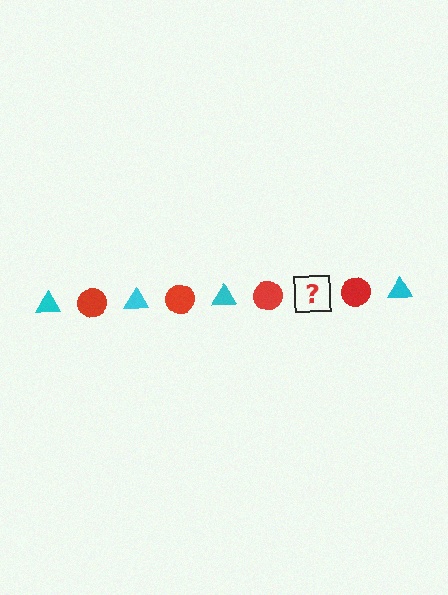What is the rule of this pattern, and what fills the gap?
The rule is that the pattern alternates between cyan triangle and red circle. The gap should be filled with a cyan triangle.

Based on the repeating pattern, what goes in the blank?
The blank should be a cyan triangle.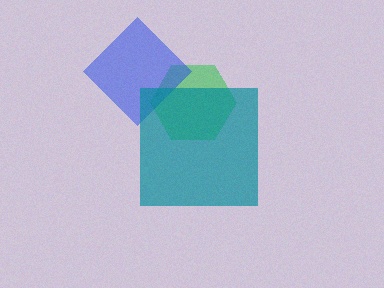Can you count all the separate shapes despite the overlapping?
Yes, there are 3 separate shapes.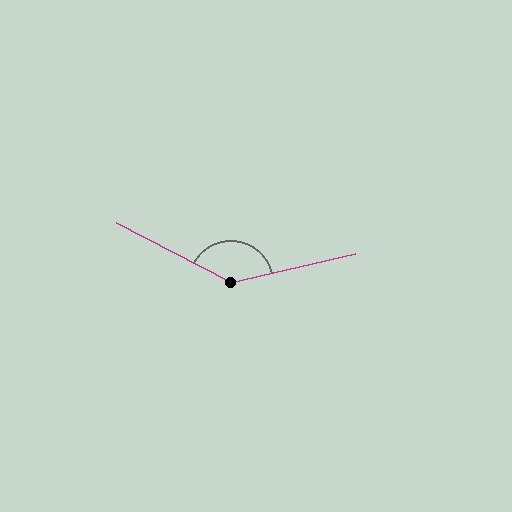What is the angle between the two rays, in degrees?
Approximately 140 degrees.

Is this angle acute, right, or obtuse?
It is obtuse.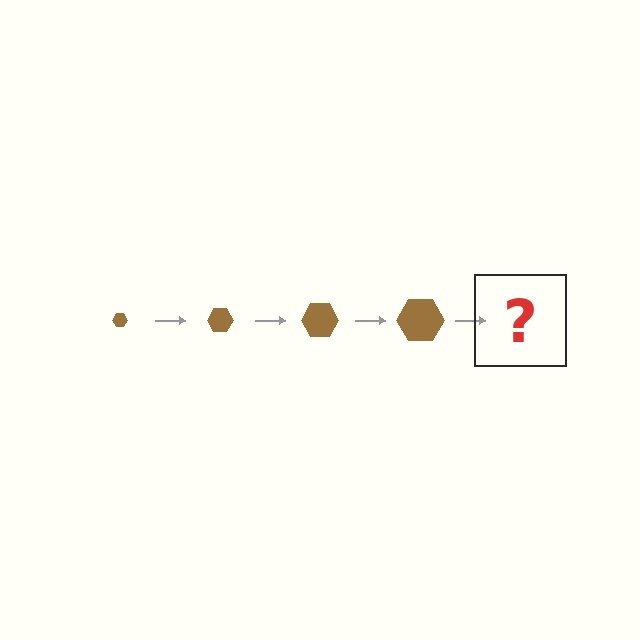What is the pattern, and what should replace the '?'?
The pattern is that the hexagon gets progressively larger each step. The '?' should be a brown hexagon, larger than the previous one.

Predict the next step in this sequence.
The next step is a brown hexagon, larger than the previous one.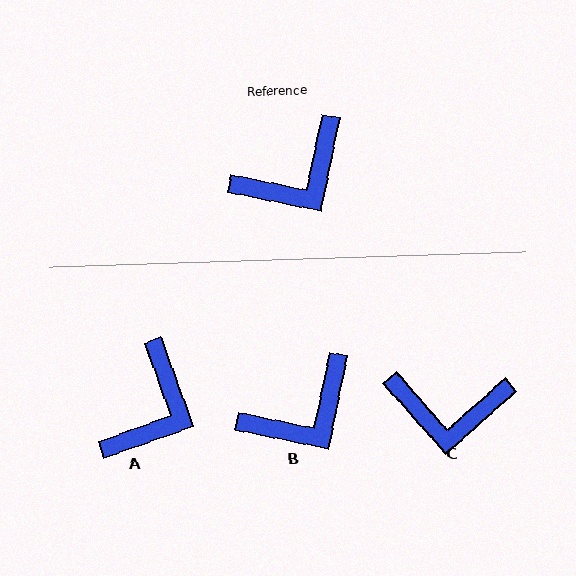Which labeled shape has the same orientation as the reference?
B.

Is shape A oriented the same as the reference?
No, it is off by about 32 degrees.